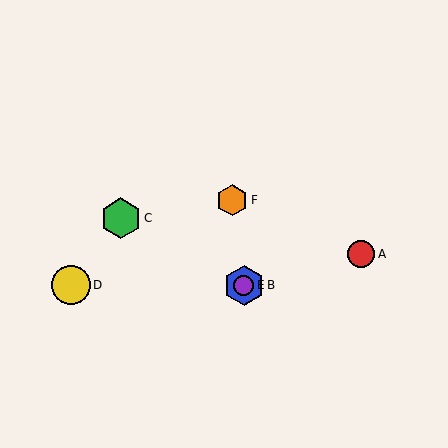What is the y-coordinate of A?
Object A is at y≈254.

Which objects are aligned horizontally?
Objects B, D, E are aligned horizontally.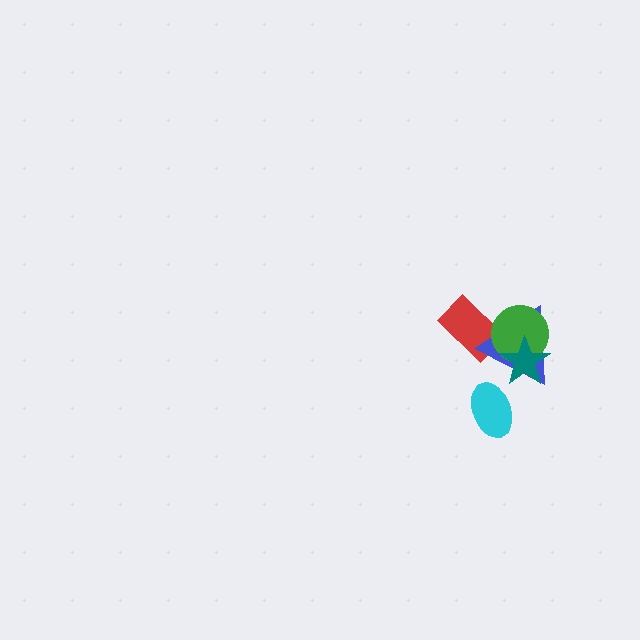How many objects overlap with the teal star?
2 objects overlap with the teal star.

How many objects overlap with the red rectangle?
2 objects overlap with the red rectangle.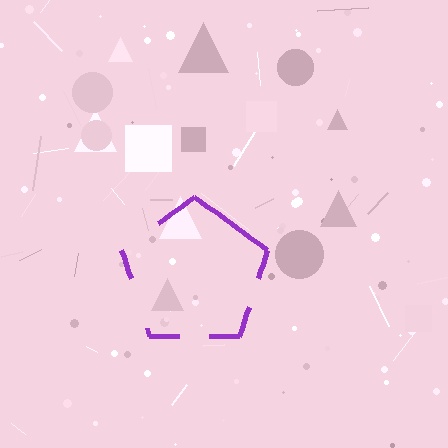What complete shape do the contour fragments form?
The contour fragments form a pentagon.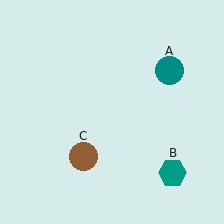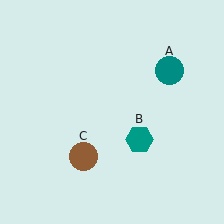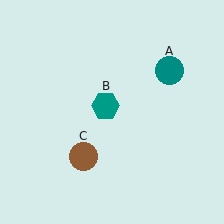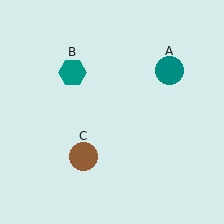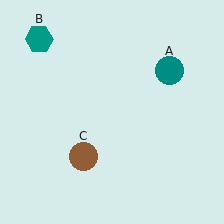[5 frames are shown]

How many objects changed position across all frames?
1 object changed position: teal hexagon (object B).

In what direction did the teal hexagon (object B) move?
The teal hexagon (object B) moved up and to the left.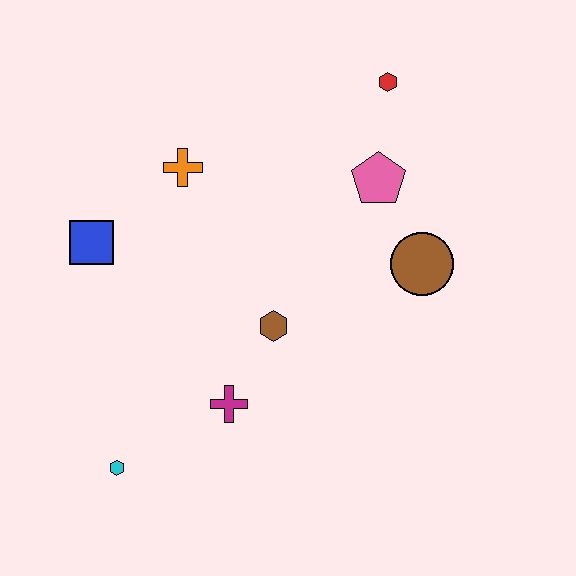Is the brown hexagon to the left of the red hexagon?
Yes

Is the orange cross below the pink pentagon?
No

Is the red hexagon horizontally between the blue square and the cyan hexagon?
No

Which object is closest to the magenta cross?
The brown hexagon is closest to the magenta cross.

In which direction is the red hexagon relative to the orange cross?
The red hexagon is to the right of the orange cross.